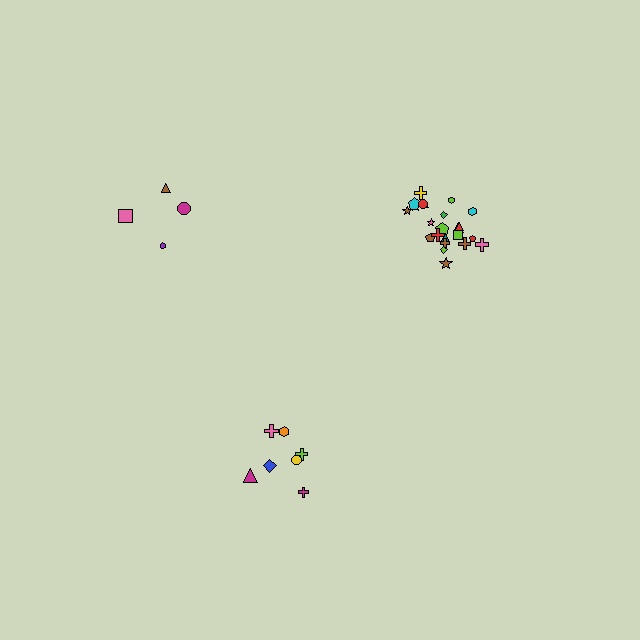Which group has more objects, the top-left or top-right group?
The top-right group.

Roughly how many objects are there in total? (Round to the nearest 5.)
Roughly 35 objects in total.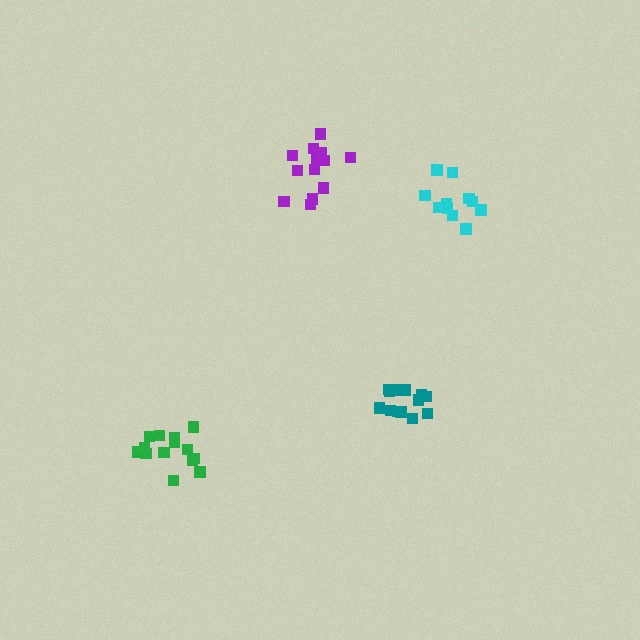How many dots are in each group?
Group 1: 14 dots, Group 2: 11 dots, Group 3: 14 dots, Group 4: 13 dots (52 total).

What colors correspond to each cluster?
The clusters are colored: green, cyan, teal, purple.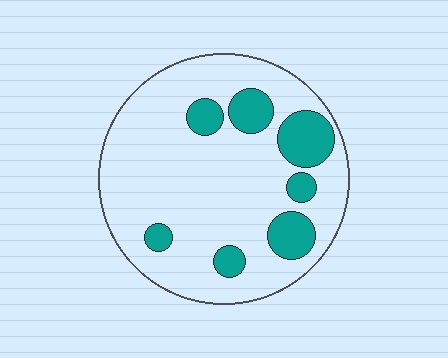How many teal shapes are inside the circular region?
7.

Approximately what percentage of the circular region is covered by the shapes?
Approximately 20%.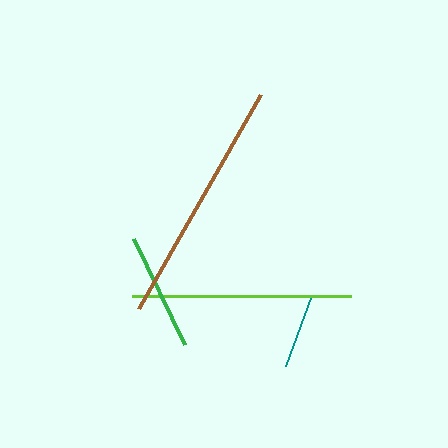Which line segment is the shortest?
The teal line is the shortest at approximately 76 pixels.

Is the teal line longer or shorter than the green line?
The green line is longer than the teal line.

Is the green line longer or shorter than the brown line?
The brown line is longer than the green line.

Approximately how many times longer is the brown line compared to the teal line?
The brown line is approximately 3.2 times the length of the teal line.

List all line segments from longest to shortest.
From longest to shortest: brown, lime, green, teal.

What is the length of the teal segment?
The teal segment is approximately 76 pixels long.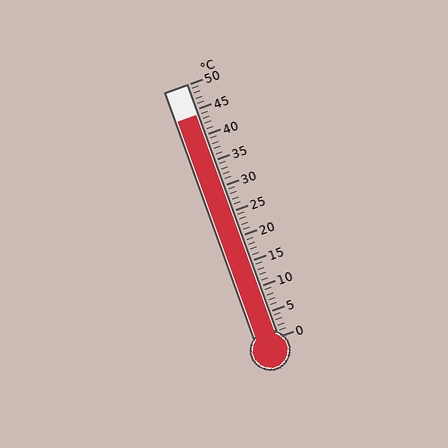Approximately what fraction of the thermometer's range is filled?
The thermometer is filled to approximately 90% of its range.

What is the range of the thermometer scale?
The thermometer scale ranges from 0°C to 50°C.